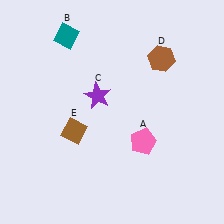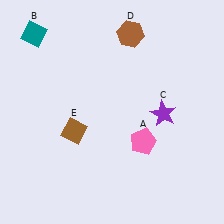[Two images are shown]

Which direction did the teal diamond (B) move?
The teal diamond (B) moved left.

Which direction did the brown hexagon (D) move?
The brown hexagon (D) moved left.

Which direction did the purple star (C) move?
The purple star (C) moved right.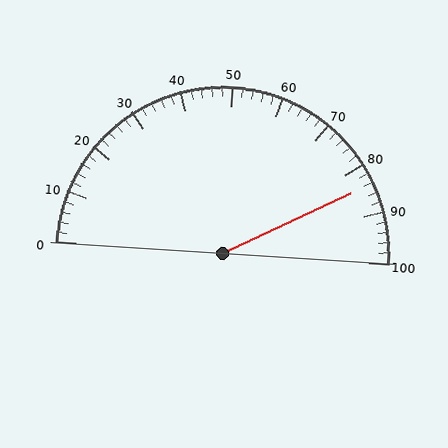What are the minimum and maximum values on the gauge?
The gauge ranges from 0 to 100.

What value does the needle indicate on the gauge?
The needle indicates approximately 84.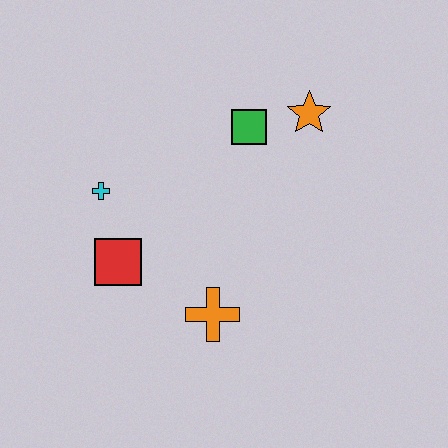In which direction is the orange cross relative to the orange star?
The orange cross is below the orange star.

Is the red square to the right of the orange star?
No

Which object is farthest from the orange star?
The red square is farthest from the orange star.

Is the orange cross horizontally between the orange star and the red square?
Yes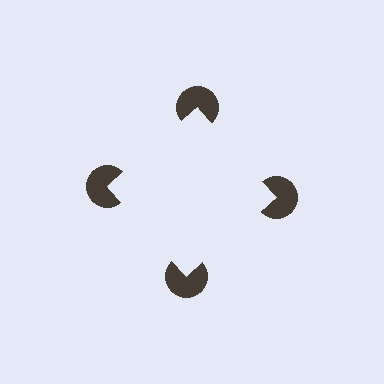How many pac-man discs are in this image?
There are 4 — one at each vertex of the illusory square.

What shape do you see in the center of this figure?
An illusory square — its edges are inferred from the aligned wedge cuts in the pac-man discs, not physically drawn.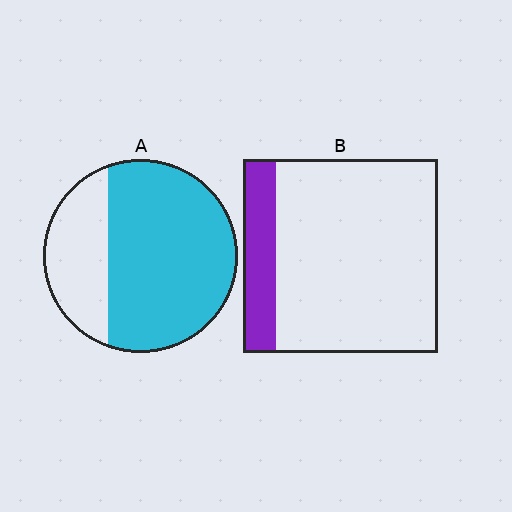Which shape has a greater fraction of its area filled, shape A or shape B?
Shape A.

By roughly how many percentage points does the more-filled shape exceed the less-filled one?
By roughly 55 percentage points (A over B).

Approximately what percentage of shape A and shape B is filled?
A is approximately 70% and B is approximately 15%.